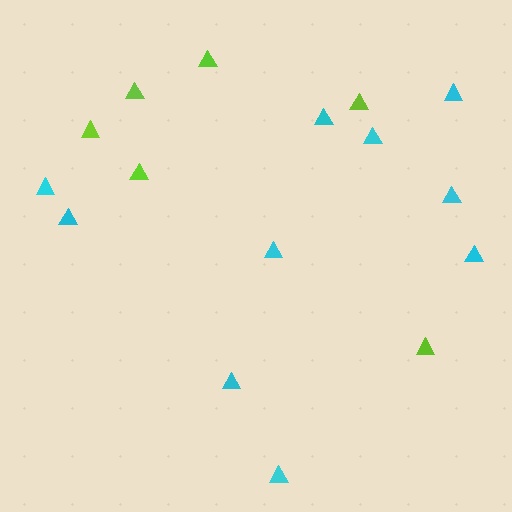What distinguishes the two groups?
There are 2 groups: one group of cyan triangles (10) and one group of lime triangles (6).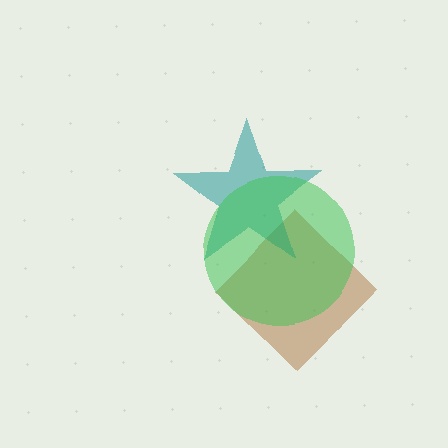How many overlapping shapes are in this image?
There are 3 overlapping shapes in the image.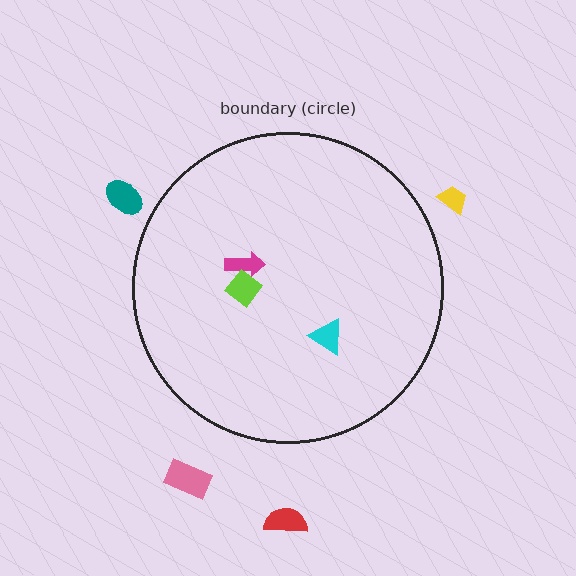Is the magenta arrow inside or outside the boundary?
Inside.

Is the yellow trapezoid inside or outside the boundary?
Outside.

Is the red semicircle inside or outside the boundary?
Outside.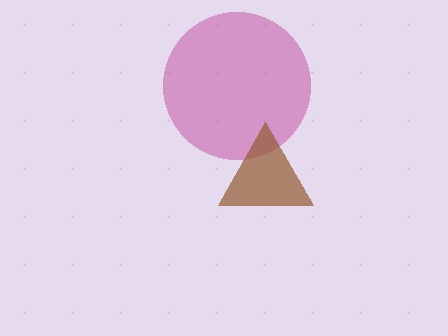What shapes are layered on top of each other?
The layered shapes are: a magenta circle, a brown triangle.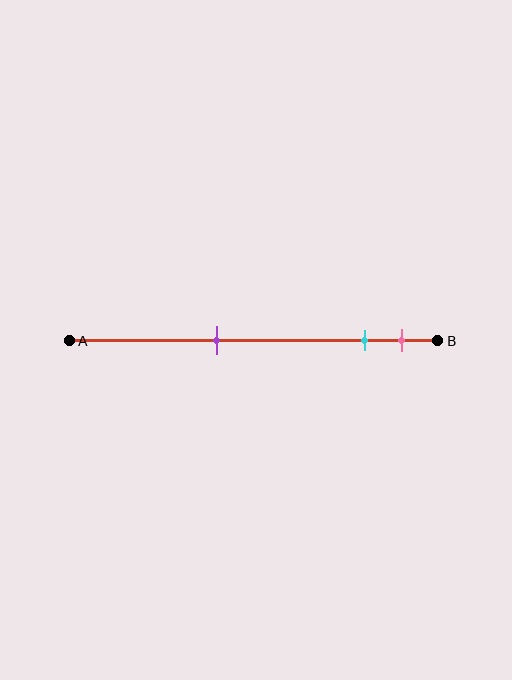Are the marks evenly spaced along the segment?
No, the marks are not evenly spaced.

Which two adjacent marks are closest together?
The cyan and pink marks are the closest adjacent pair.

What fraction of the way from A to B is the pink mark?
The pink mark is approximately 90% (0.9) of the way from A to B.